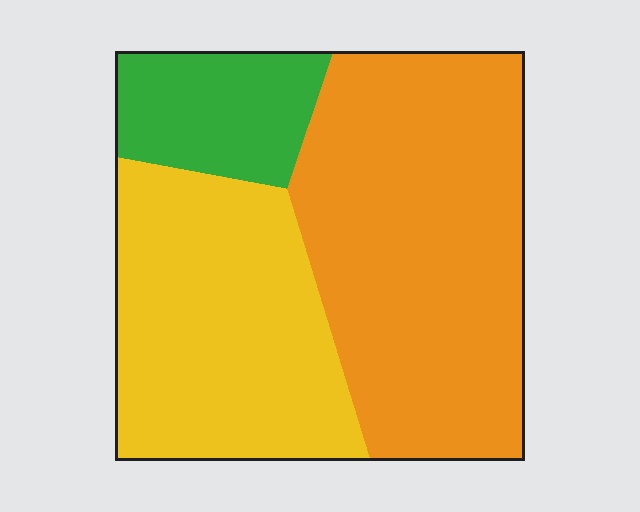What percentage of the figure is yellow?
Yellow covers around 35% of the figure.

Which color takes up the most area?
Orange, at roughly 50%.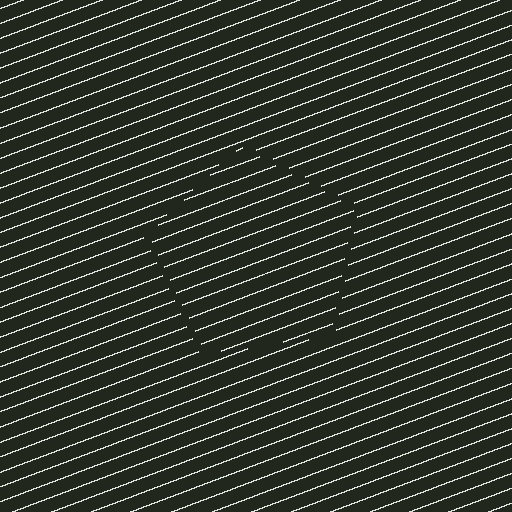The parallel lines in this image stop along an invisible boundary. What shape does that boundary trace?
An illusory pentagon. The interior of the shape contains the same grating, shifted by half a period — the contour is defined by the phase discontinuity where line-ends from the inner and outer gratings abut.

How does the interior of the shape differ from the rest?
The interior of the shape contains the same grating, shifted by half a period — the contour is defined by the phase discontinuity where line-ends from the inner and outer gratings abut.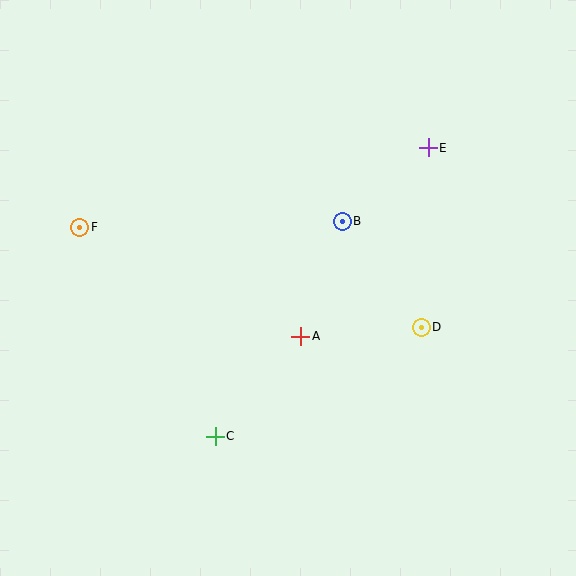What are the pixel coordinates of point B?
Point B is at (342, 221).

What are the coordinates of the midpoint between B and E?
The midpoint between B and E is at (385, 185).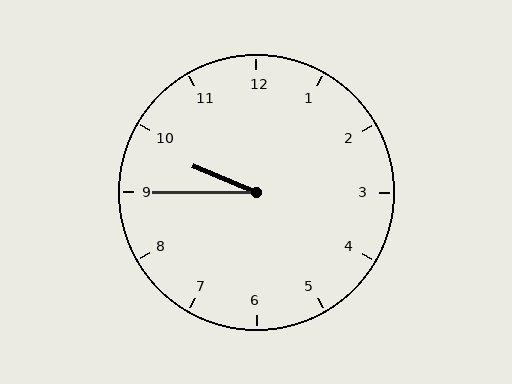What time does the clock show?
9:45.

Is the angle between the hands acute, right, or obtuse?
It is acute.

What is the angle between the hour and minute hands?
Approximately 22 degrees.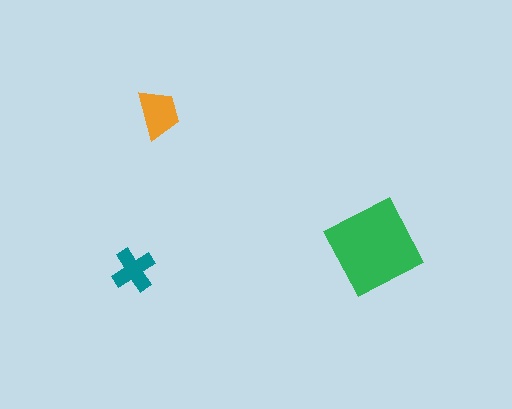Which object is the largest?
The green square.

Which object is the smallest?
The teal cross.